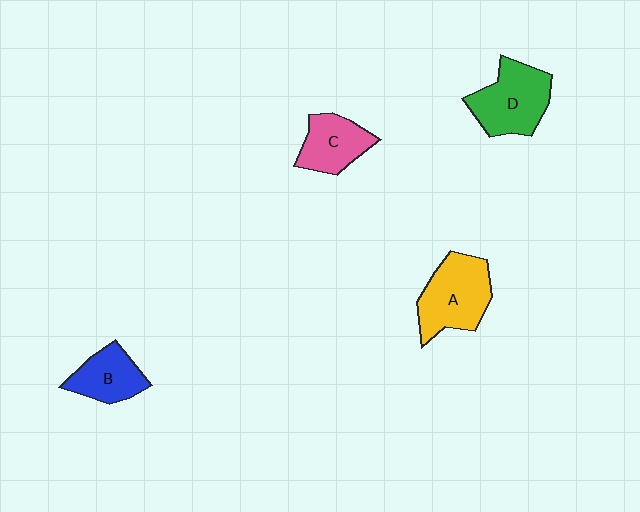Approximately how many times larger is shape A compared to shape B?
Approximately 1.5 times.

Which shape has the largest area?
Shape A (yellow).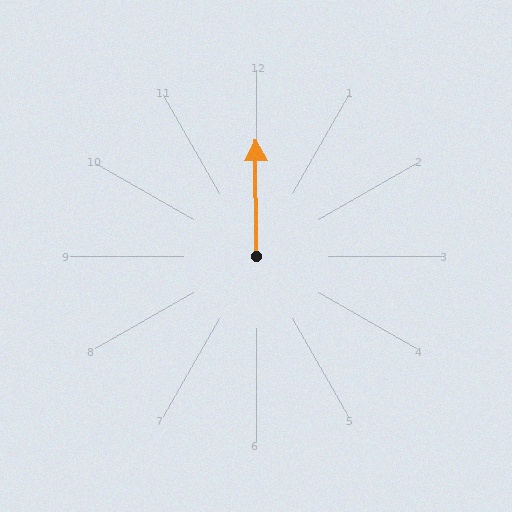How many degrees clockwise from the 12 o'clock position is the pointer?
Approximately 360 degrees.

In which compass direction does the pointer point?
North.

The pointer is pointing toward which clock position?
Roughly 12 o'clock.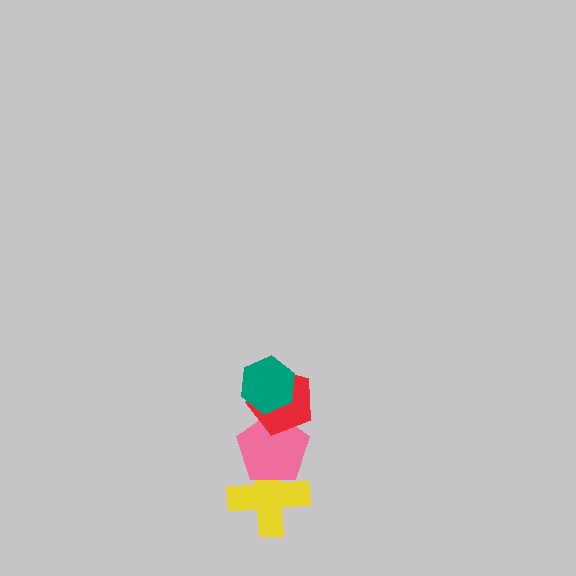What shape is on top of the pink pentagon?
The red pentagon is on top of the pink pentagon.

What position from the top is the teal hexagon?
The teal hexagon is 1st from the top.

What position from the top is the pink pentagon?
The pink pentagon is 3rd from the top.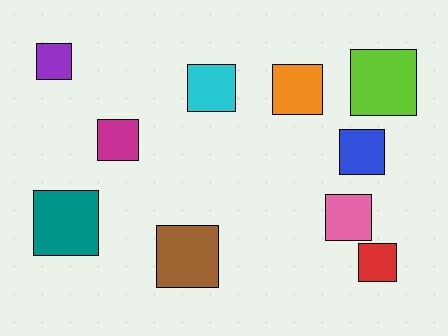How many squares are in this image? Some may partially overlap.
There are 10 squares.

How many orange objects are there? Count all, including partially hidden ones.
There is 1 orange object.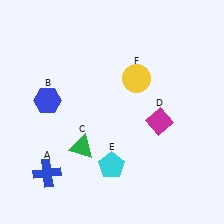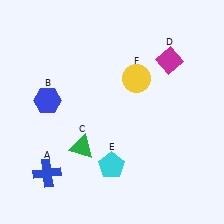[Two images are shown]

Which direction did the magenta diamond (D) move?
The magenta diamond (D) moved up.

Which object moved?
The magenta diamond (D) moved up.